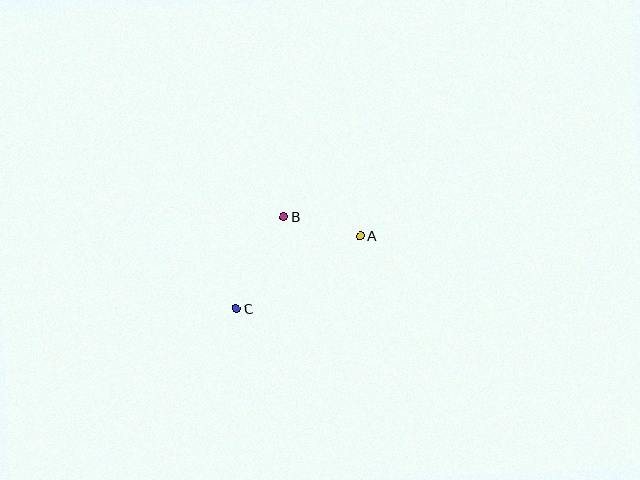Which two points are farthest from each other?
Points A and C are farthest from each other.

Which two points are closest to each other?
Points A and B are closest to each other.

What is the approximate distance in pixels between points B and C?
The distance between B and C is approximately 103 pixels.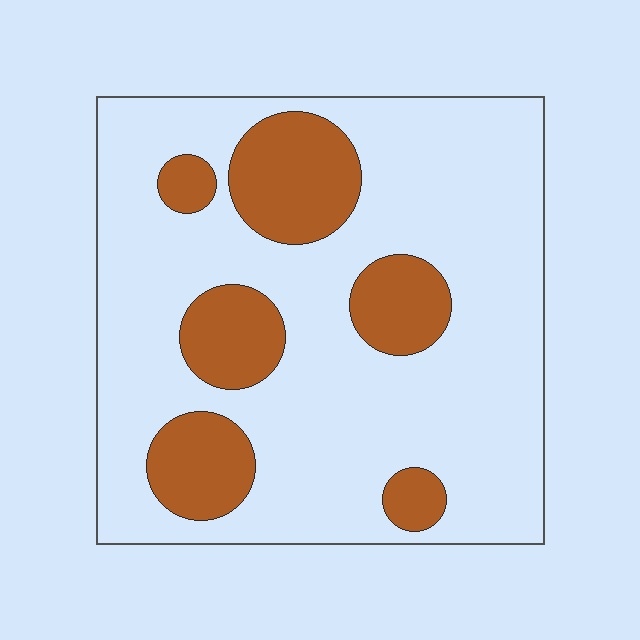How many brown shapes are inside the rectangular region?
6.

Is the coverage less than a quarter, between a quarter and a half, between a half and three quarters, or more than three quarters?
Less than a quarter.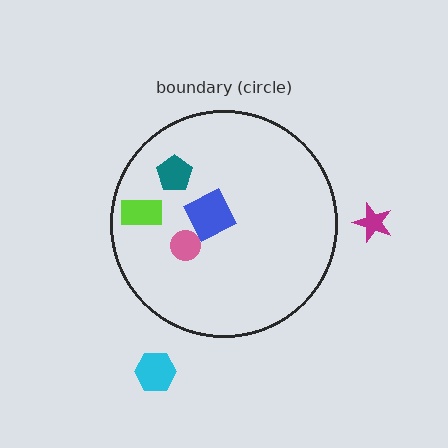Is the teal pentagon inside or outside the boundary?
Inside.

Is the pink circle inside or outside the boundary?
Inside.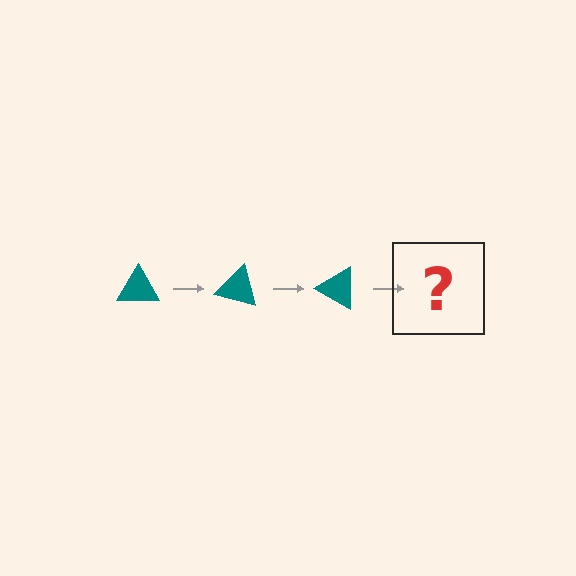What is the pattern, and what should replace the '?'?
The pattern is that the triangle rotates 15 degrees each step. The '?' should be a teal triangle rotated 45 degrees.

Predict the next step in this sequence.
The next step is a teal triangle rotated 45 degrees.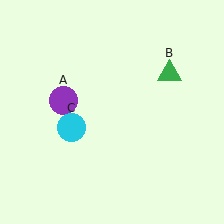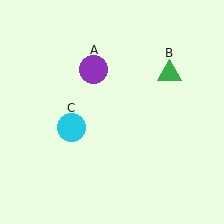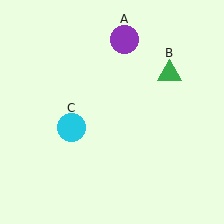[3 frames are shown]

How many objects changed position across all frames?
1 object changed position: purple circle (object A).